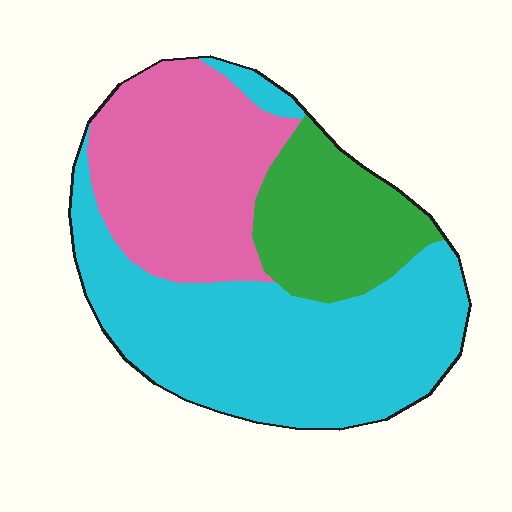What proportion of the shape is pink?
Pink covers 31% of the shape.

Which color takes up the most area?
Cyan, at roughly 50%.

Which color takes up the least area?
Green, at roughly 20%.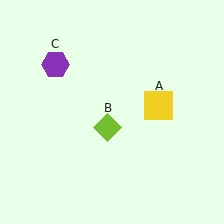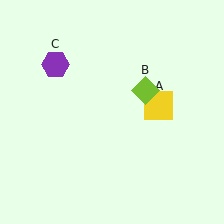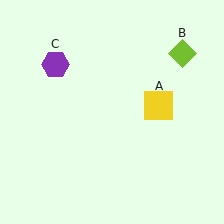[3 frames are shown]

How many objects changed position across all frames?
1 object changed position: lime diamond (object B).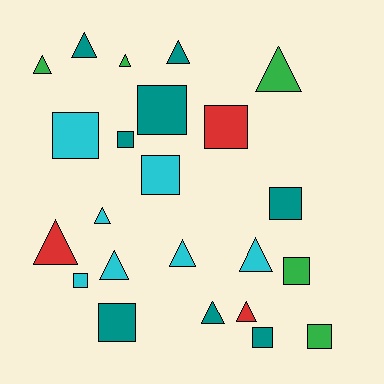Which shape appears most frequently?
Triangle, with 12 objects.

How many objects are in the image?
There are 23 objects.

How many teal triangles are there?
There are 3 teal triangles.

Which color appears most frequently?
Teal, with 8 objects.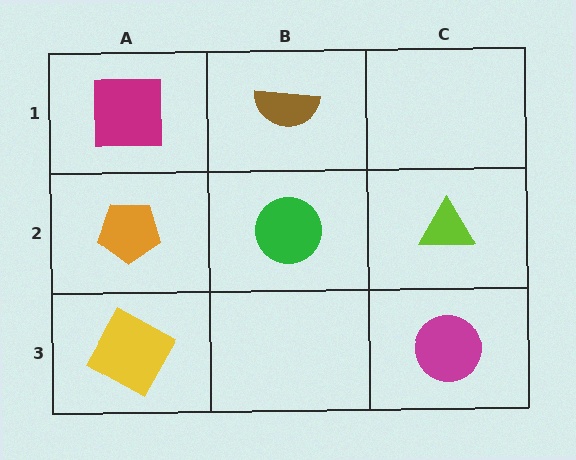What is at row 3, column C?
A magenta circle.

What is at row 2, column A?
An orange pentagon.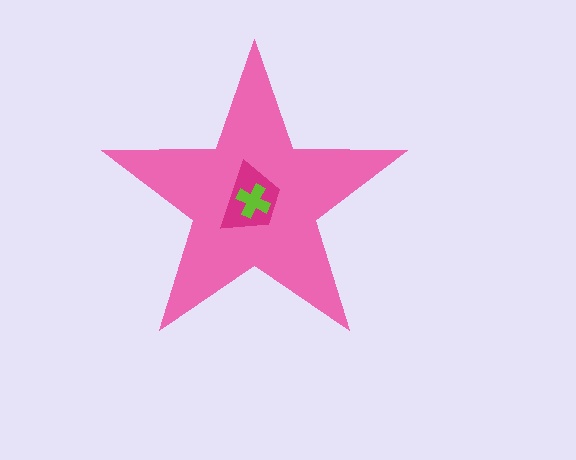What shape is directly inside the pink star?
The magenta trapezoid.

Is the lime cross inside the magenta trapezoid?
Yes.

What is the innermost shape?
The lime cross.